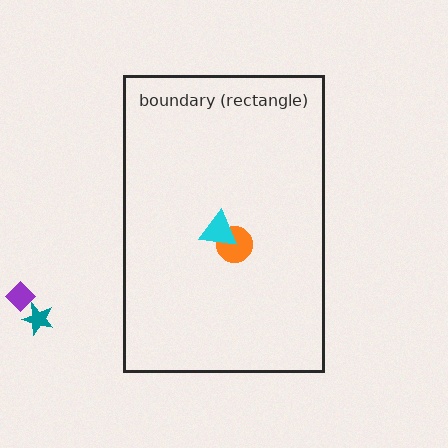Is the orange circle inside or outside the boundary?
Inside.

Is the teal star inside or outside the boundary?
Outside.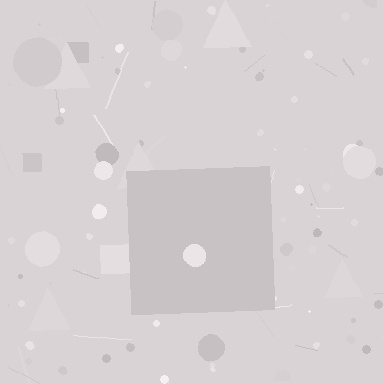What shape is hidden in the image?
A square is hidden in the image.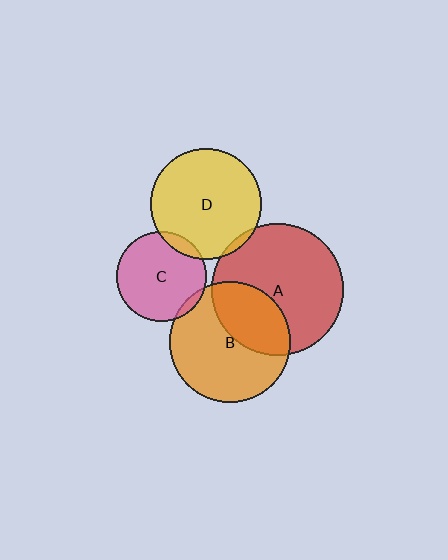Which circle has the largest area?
Circle A (red).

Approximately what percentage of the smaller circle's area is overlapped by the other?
Approximately 35%.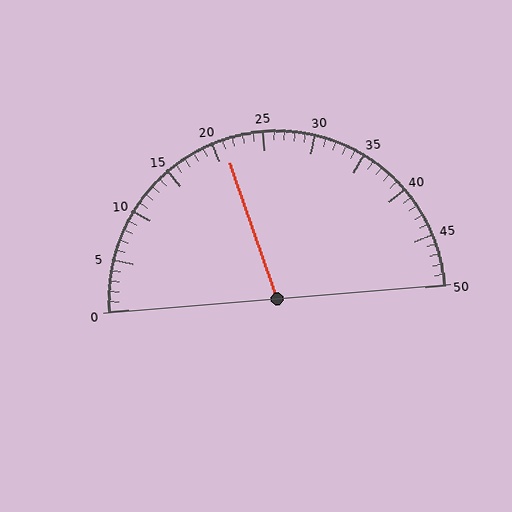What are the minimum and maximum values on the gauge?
The gauge ranges from 0 to 50.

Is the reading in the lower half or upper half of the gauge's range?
The reading is in the lower half of the range (0 to 50).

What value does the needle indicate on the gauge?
The needle indicates approximately 21.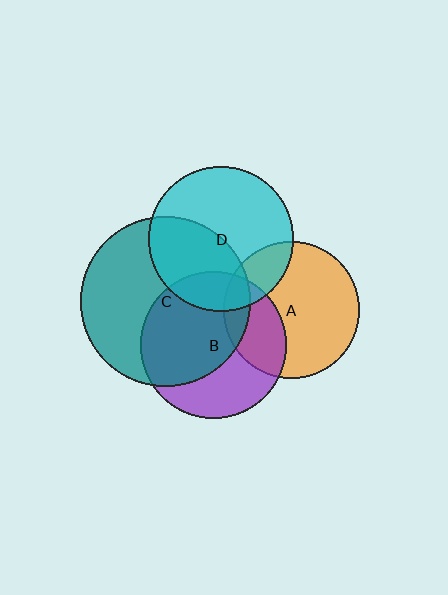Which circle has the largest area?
Circle C (teal).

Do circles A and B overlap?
Yes.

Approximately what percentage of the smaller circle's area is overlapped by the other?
Approximately 30%.